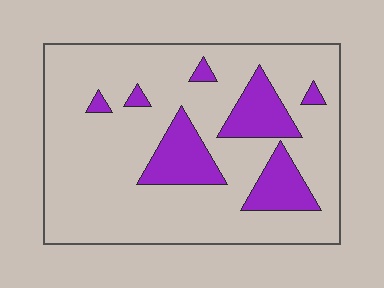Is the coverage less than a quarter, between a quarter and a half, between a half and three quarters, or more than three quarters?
Less than a quarter.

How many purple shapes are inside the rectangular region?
7.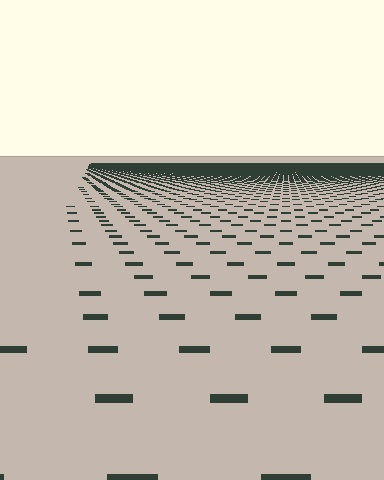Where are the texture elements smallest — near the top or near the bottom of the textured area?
Near the top.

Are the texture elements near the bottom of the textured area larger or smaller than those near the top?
Larger. Near the bottom, elements are closer to the viewer and appear at a bigger on-screen size.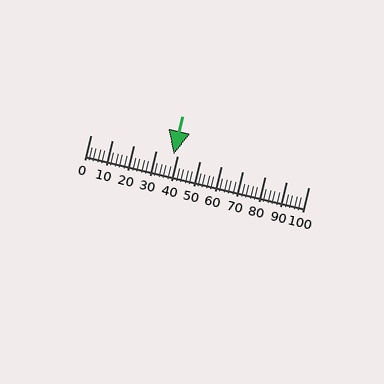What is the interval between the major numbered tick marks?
The major tick marks are spaced 10 units apart.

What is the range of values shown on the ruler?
The ruler shows values from 0 to 100.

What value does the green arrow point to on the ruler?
The green arrow points to approximately 38.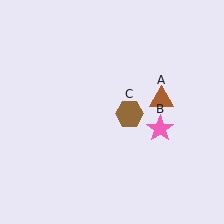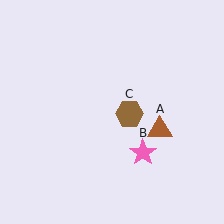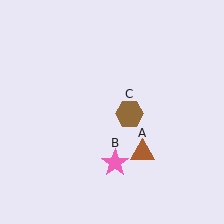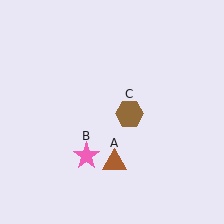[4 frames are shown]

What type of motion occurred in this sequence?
The brown triangle (object A), pink star (object B) rotated clockwise around the center of the scene.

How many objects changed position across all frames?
2 objects changed position: brown triangle (object A), pink star (object B).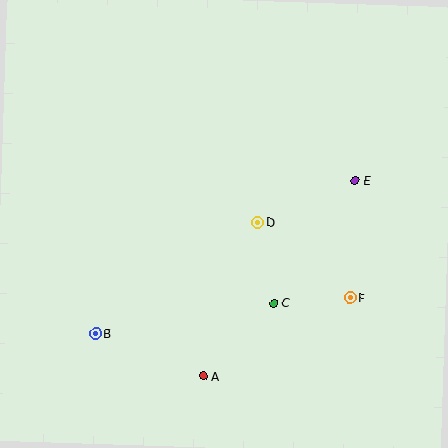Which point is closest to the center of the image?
Point D at (258, 223) is closest to the center.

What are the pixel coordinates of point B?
Point B is at (96, 334).